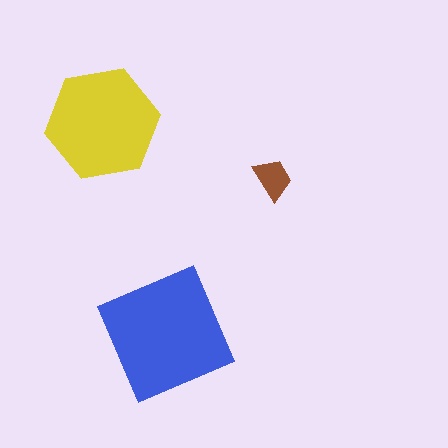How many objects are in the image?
There are 3 objects in the image.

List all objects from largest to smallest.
The blue square, the yellow hexagon, the brown trapezoid.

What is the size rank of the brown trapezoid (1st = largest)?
3rd.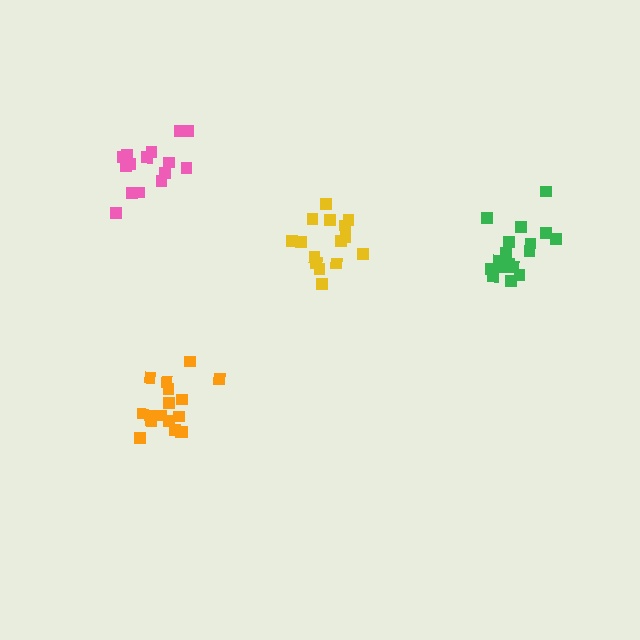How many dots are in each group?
Group 1: 15 dots, Group 2: 17 dots, Group 3: 15 dots, Group 4: 17 dots (64 total).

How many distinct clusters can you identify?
There are 4 distinct clusters.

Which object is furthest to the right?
The green cluster is rightmost.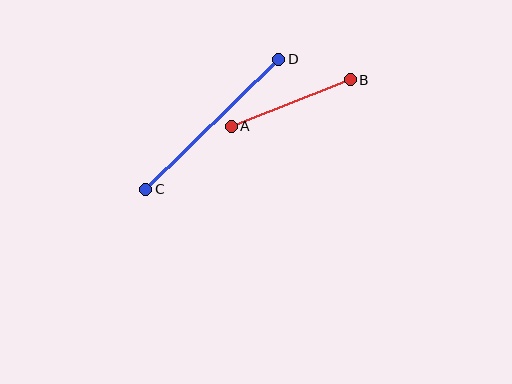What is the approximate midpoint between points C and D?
The midpoint is at approximately (212, 124) pixels.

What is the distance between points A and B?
The distance is approximately 128 pixels.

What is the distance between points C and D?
The distance is approximately 186 pixels.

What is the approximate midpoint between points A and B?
The midpoint is at approximately (291, 103) pixels.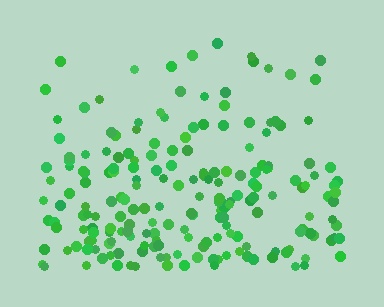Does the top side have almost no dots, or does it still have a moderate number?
Still a moderate number, just noticeably fewer than the bottom.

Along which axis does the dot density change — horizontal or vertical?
Vertical.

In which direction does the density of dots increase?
From top to bottom, with the bottom side densest.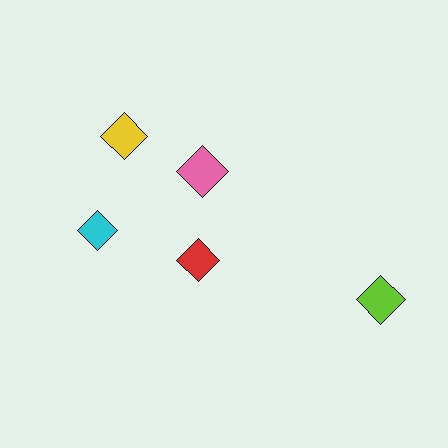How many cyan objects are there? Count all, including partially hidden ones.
There is 1 cyan object.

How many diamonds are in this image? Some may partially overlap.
There are 5 diamonds.